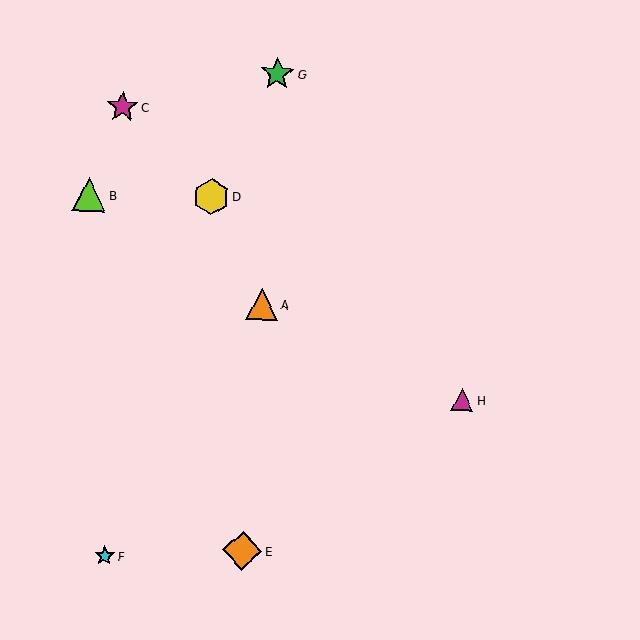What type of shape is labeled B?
Shape B is a lime triangle.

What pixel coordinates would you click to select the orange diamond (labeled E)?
Click at (242, 551) to select the orange diamond E.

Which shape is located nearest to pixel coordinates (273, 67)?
The green star (labeled G) at (277, 74) is nearest to that location.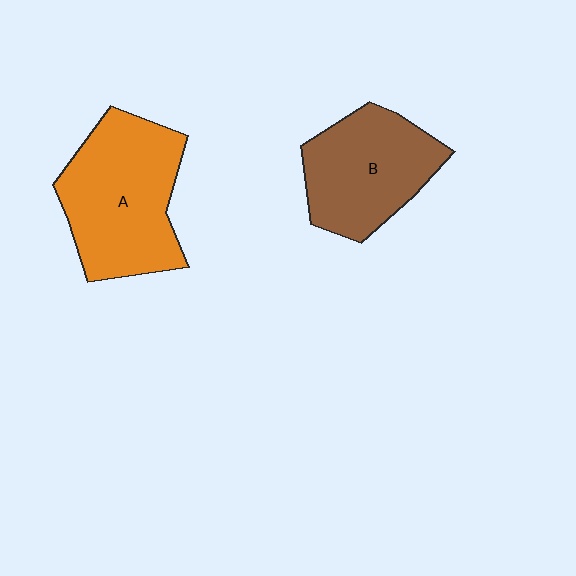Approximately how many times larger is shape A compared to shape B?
Approximately 1.2 times.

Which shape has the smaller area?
Shape B (brown).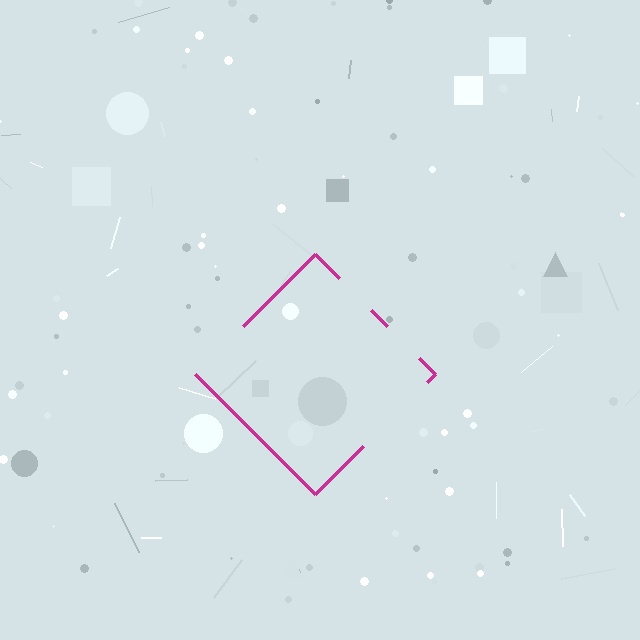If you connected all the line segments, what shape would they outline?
They would outline a diamond.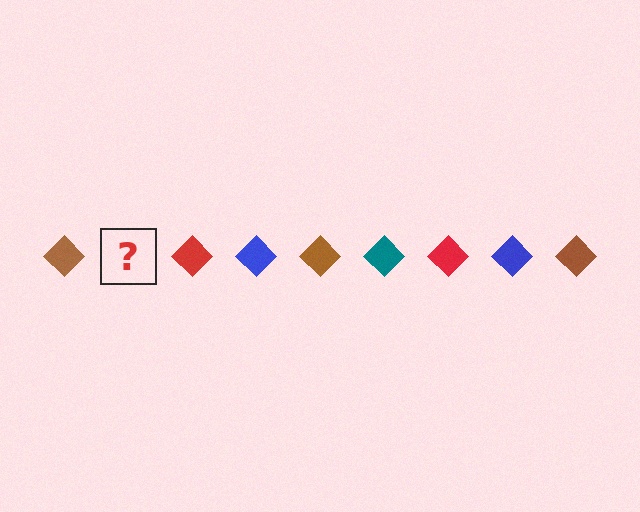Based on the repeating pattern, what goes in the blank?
The blank should be a teal diamond.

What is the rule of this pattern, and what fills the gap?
The rule is that the pattern cycles through brown, teal, red, blue diamonds. The gap should be filled with a teal diamond.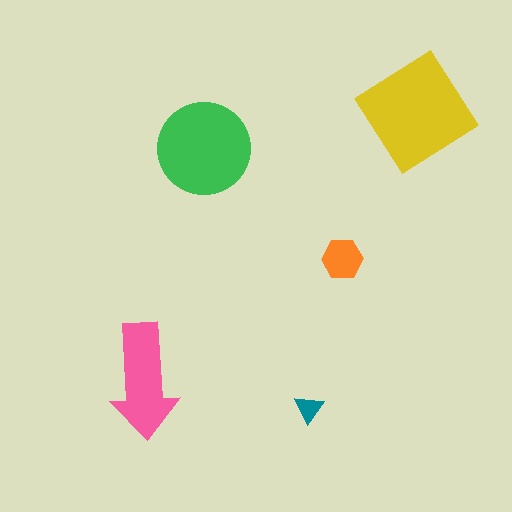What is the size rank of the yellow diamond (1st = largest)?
1st.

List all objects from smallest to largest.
The teal triangle, the orange hexagon, the pink arrow, the green circle, the yellow diamond.